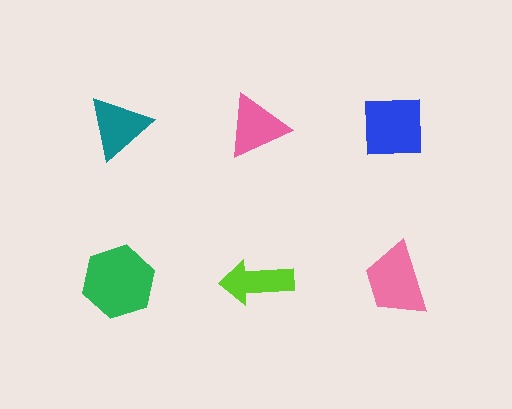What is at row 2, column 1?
A green hexagon.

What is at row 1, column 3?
A blue square.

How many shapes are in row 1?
3 shapes.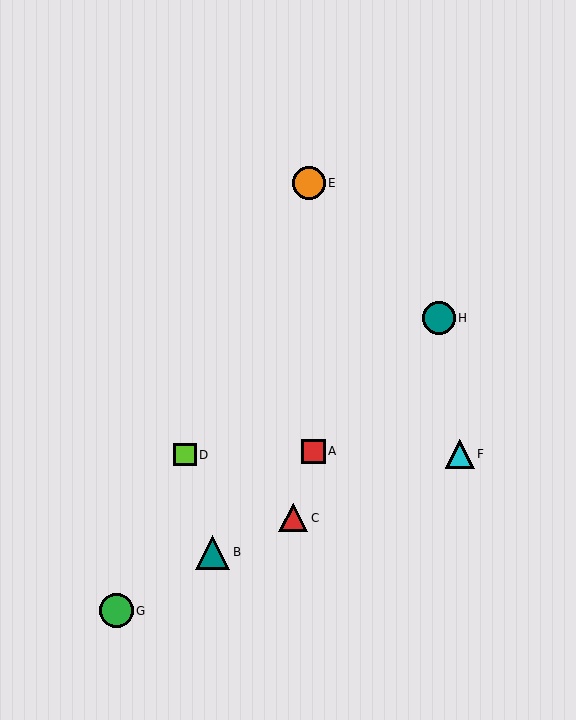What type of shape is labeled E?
Shape E is an orange circle.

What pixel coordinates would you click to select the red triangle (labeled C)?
Click at (293, 518) to select the red triangle C.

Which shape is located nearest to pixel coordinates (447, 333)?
The teal circle (labeled H) at (439, 318) is nearest to that location.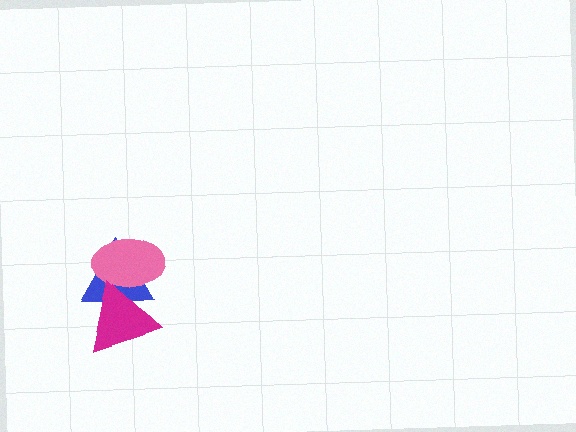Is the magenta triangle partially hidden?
No, no other shape covers it.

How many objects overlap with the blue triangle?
2 objects overlap with the blue triangle.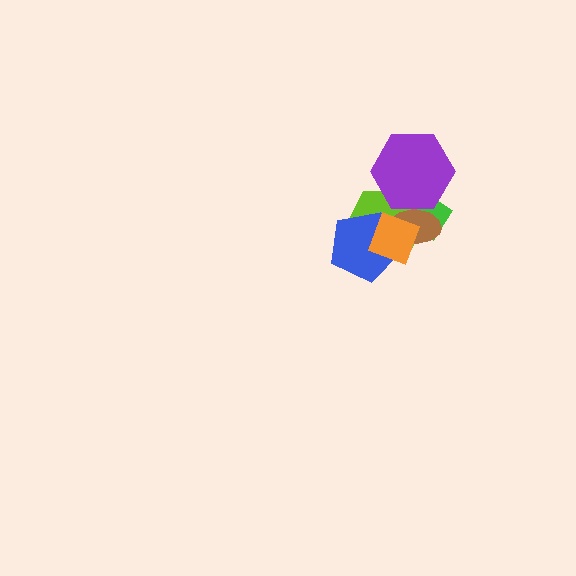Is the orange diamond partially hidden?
No, no other shape covers it.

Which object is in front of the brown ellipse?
The orange diamond is in front of the brown ellipse.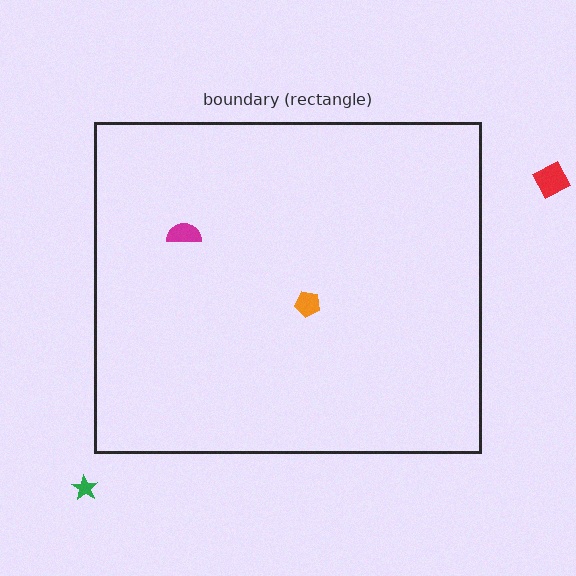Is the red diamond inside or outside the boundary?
Outside.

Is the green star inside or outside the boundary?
Outside.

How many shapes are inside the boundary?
2 inside, 2 outside.